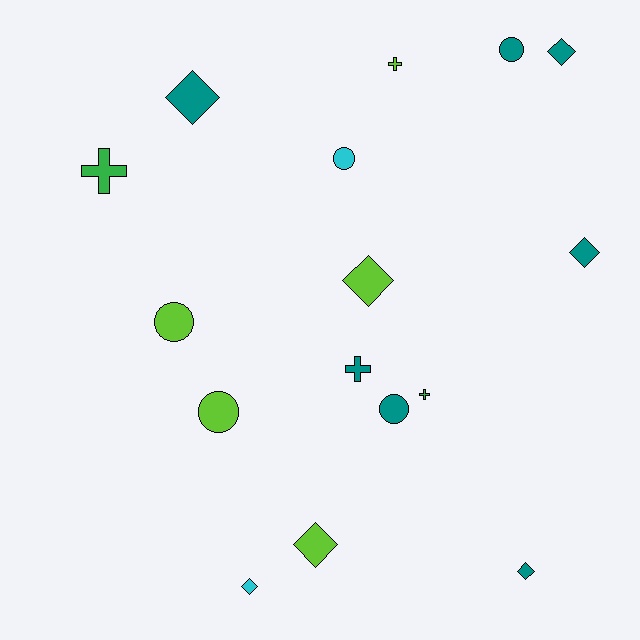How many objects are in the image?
There are 16 objects.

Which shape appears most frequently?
Diamond, with 7 objects.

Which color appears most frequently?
Teal, with 7 objects.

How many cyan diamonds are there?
There is 1 cyan diamond.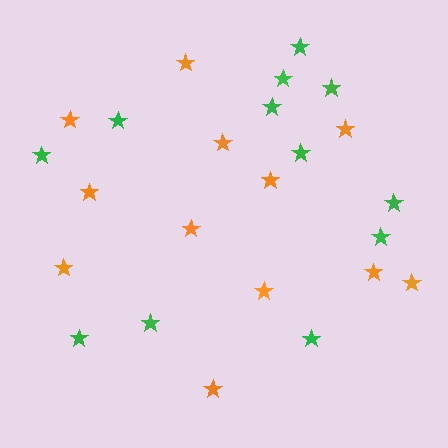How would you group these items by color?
There are 2 groups: one group of green stars (12) and one group of orange stars (12).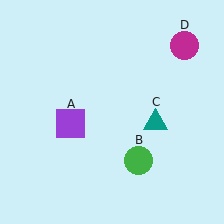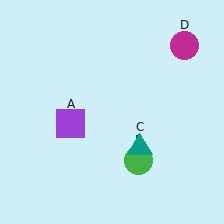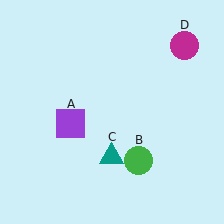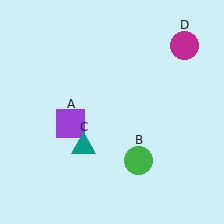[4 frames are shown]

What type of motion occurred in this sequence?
The teal triangle (object C) rotated clockwise around the center of the scene.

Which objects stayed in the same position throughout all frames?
Purple square (object A) and green circle (object B) and magenta circle (object D) remained stationary.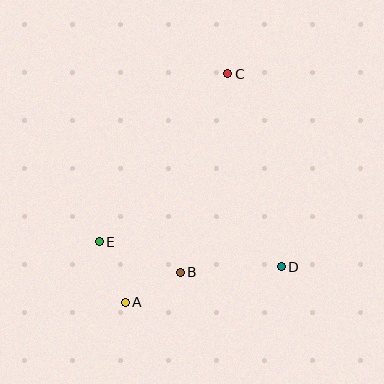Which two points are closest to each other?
Points A and B are closest to each other.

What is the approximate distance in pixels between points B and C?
The distance between B and C is approximately 204 pixels.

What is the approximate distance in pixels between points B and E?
The distance between B and E is approximately 86 pixels.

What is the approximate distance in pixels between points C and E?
The distance between C and E is approximately 212 pixels.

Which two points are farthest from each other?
Points A and C are farthest from each other.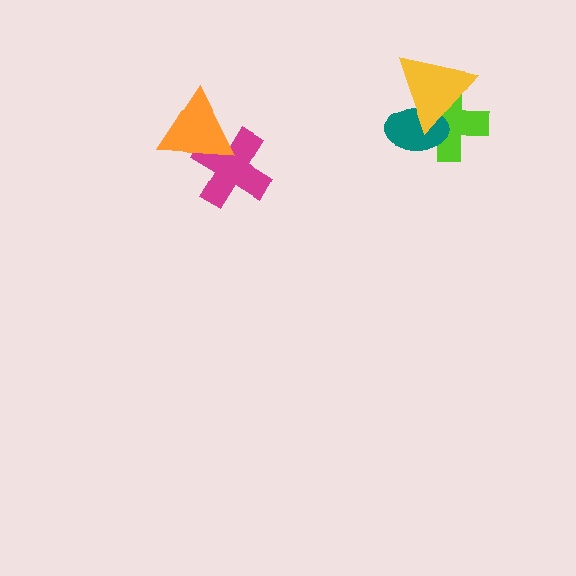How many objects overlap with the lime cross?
2 objects overlap with the lime cross.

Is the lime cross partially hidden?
Yes, it is partially covered by another shape.